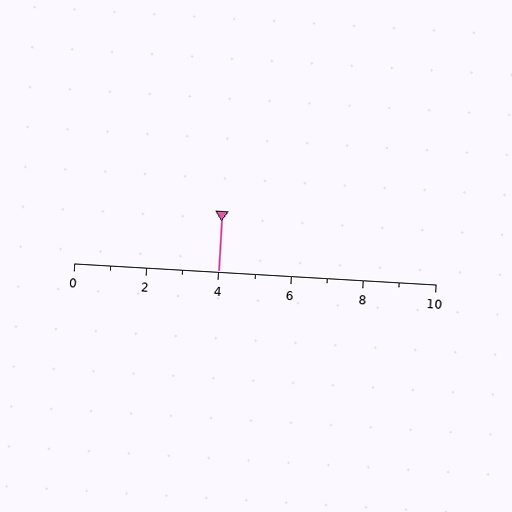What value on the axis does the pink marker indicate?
The marker indicates approximately 4.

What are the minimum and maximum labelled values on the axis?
The axis runs from 0 to 10.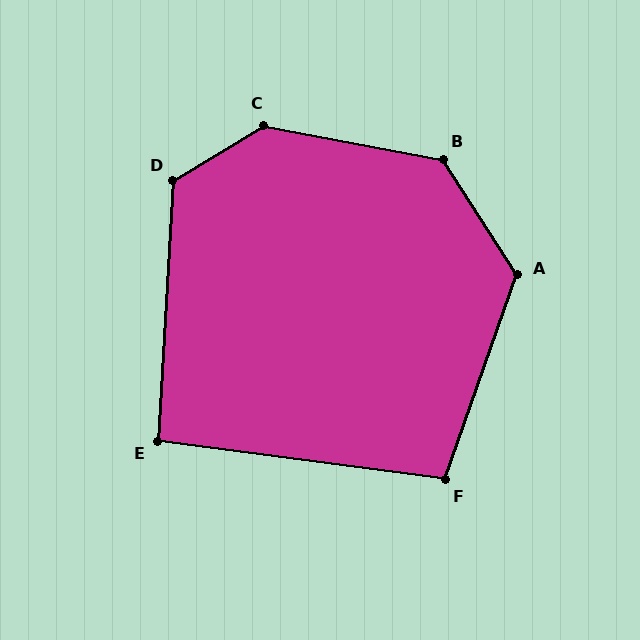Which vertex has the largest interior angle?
C, at approximately 138 degrees.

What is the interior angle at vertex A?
Approximately 128 degrees (obtuse).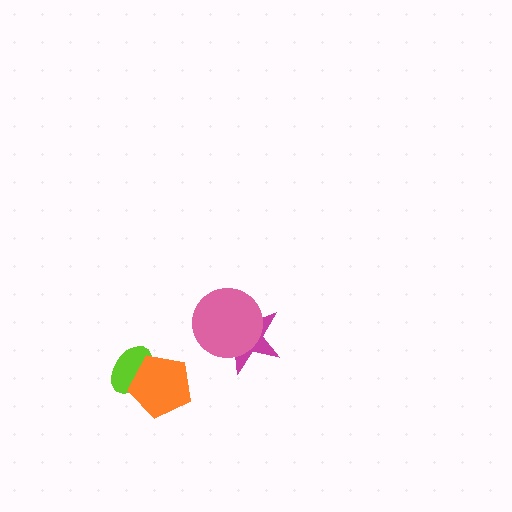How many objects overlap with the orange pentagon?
1 object overlaps with the orange pentagon.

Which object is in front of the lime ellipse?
The orange pentagon is in front of the lime ellipse.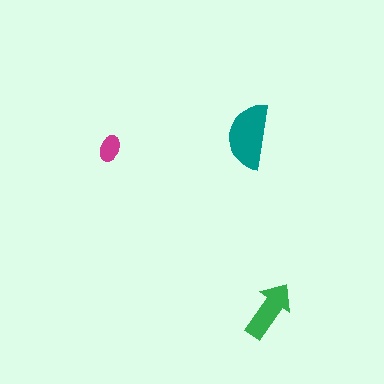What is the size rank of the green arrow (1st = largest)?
2nd.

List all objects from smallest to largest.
The magenta ellipse, the green arrow, the teal semicircle.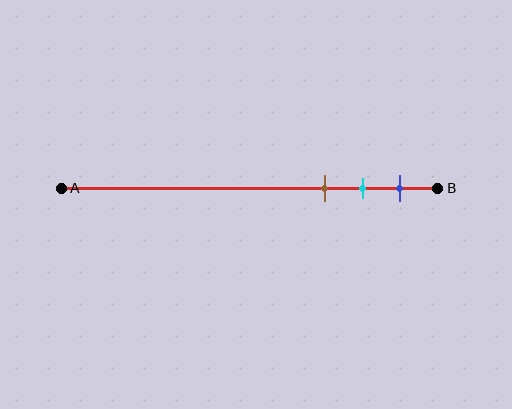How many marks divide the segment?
There are 3 marks dividing the segment.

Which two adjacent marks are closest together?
The cyan and blue marks are the closest adjacent pair.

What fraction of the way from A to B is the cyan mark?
The cyan mark is approximately 80% (0.8) of the way from A to B.